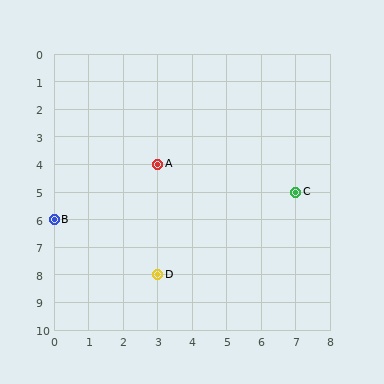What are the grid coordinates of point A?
Point A is at grid coordinates (3, 4).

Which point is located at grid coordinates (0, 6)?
Point B is at (0, 6).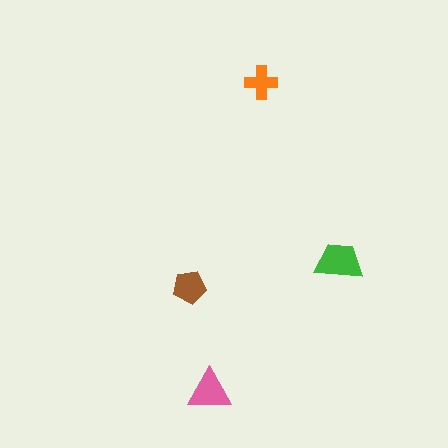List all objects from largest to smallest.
The green trapezoid, the pink triangle, the brown pentagon, the orange cross.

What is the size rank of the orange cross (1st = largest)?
4th.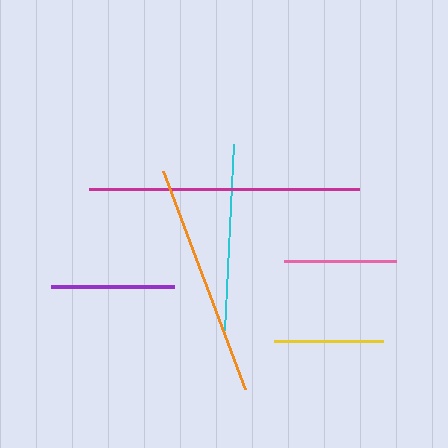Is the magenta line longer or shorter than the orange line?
The magenta line is longer than the orange line.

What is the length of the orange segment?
The orange segment is approximately 233 pixels long.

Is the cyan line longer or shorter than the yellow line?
The cyan line is longer than the yellow line.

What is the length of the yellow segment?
The yellow segment is approximately 109 pixels long.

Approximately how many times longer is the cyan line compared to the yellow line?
The cyan line is approximately 1.7 times the length of the yellow line.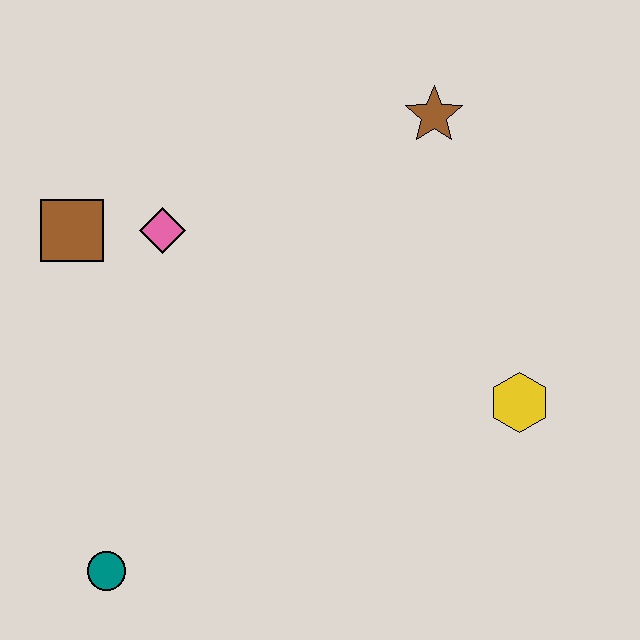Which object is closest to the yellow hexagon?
The brown star is closest to the yellow hexagon.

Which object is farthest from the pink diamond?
The yellow hexagon is farthest from the pink diamond.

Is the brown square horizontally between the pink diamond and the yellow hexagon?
No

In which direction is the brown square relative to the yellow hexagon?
The brown square is to the left of the yellow hexagon.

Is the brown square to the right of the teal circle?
No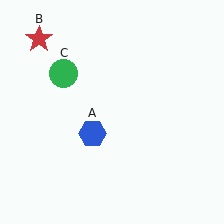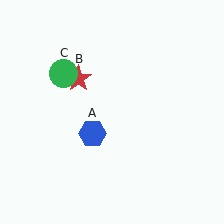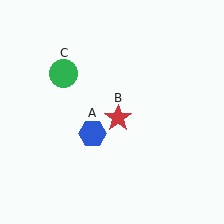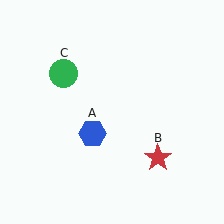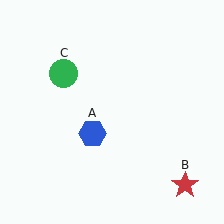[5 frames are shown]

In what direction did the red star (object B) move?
The red star (object B) moved down and to the right.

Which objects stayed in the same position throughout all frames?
Blue hexagon (object A) and green circle (object C) remained stationary.